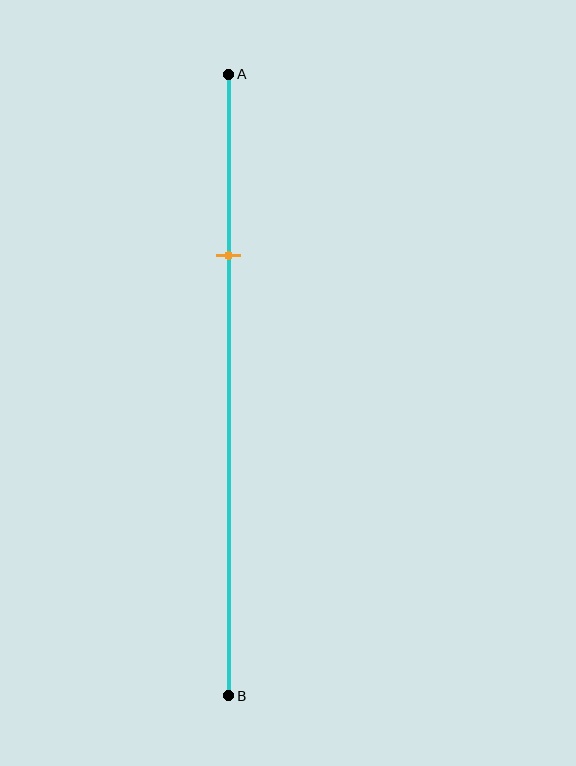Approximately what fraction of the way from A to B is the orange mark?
The orange mark is approximately 30% of the way from A to B.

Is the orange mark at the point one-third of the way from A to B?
No, the mark is at about 30% from A, not at the 33% one-third point.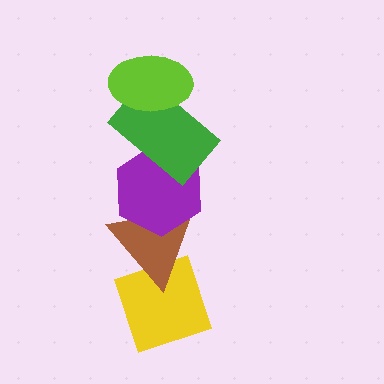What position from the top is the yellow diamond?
The yellow diamond is 5th from the top.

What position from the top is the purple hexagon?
The purple hexagon is 3rd from the top.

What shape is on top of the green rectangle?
The lime ellipse is on top of the green rectangle.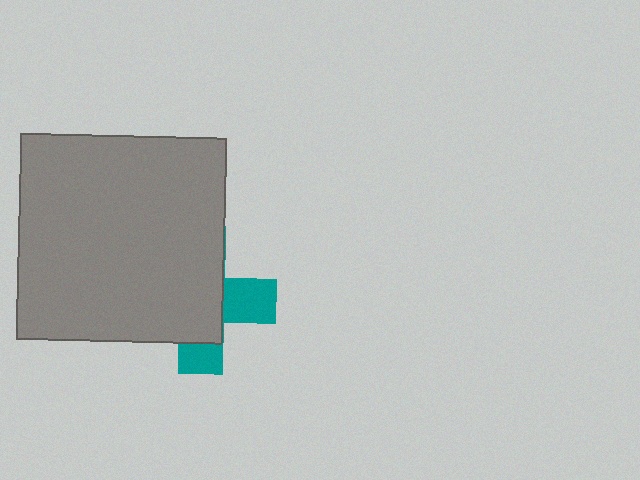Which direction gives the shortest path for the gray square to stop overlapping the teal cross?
Moving left gives the shortest separation.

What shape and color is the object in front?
The object in front is a gray square.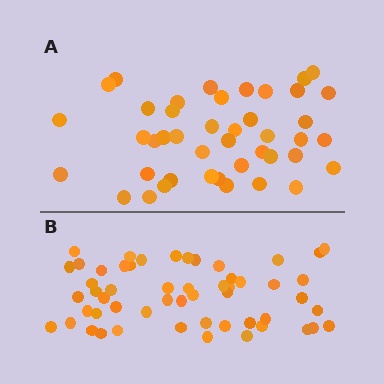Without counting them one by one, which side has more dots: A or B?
Region B (the bottom region) has more dots.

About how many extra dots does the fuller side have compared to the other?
Region B has roughly 12 or so more dots than region A.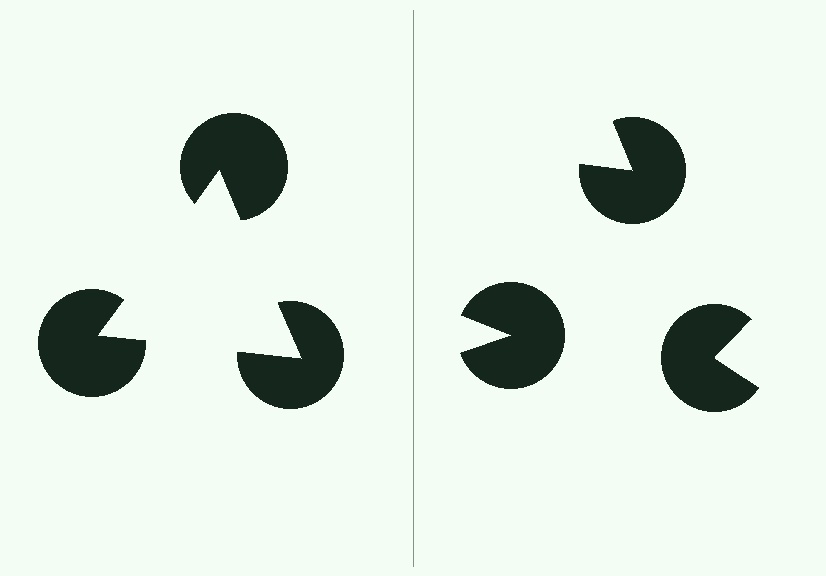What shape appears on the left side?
An illusory triangle.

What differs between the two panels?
The pac-man discs are positioned identically on both sides; only the wedge orientations differ. On the left they align to a triangle; on the right they are misaligned.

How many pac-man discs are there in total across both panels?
6 — 3 on each side.